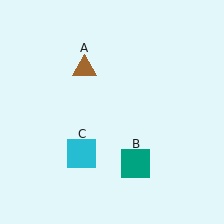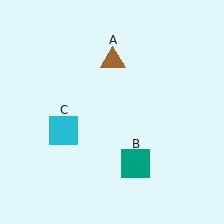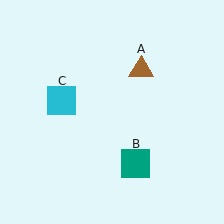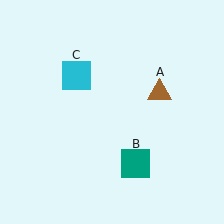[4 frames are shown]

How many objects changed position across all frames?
2 objects changed position: brown triangle (object A), cyan square (object C).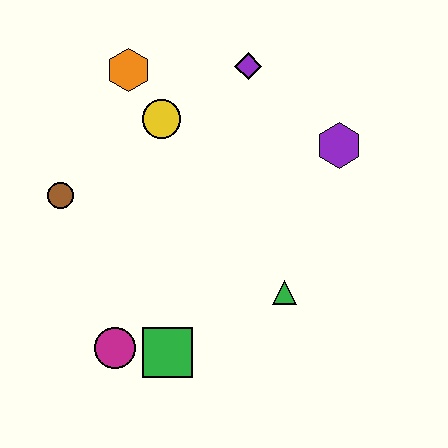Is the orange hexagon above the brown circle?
Yes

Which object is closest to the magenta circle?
The green square is closest to the magenta circle.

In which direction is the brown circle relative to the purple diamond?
The brown circle is to the left of the purple diamond.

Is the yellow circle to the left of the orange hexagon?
No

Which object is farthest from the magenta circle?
The purple diamond is farthest from the magenta circle.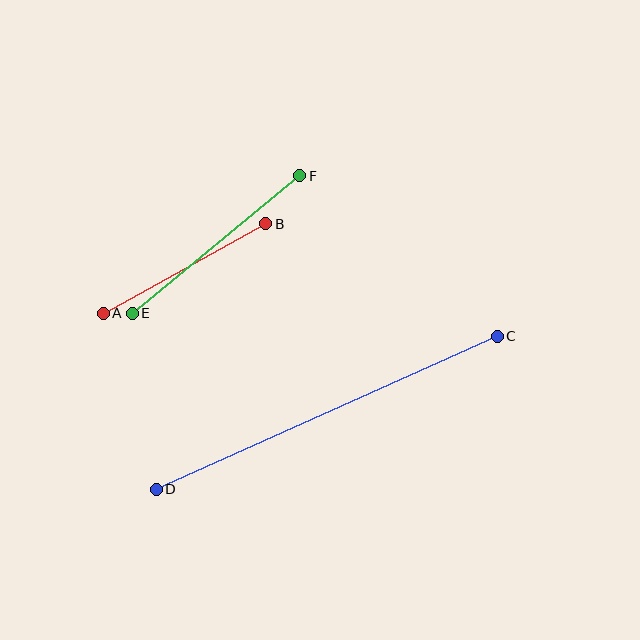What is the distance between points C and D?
The distance is approximately 373 pixels.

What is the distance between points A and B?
The distance is approximately 185 pixels.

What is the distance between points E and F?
The distance is approximately 217 pixels.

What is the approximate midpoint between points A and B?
The midpoint is at approximately (184, 268) pixels.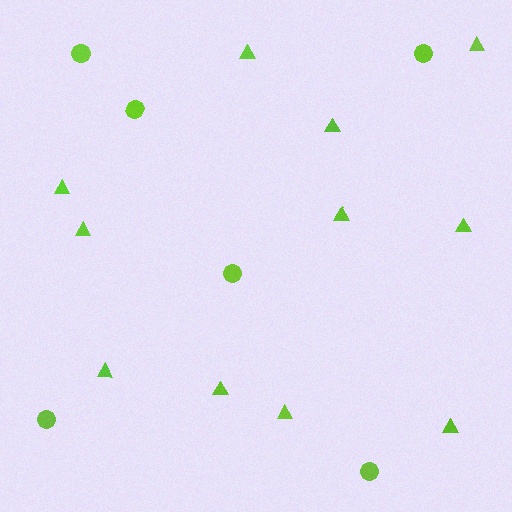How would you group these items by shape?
There are 2 groups: one group of triangles (11) and one group of circles (6).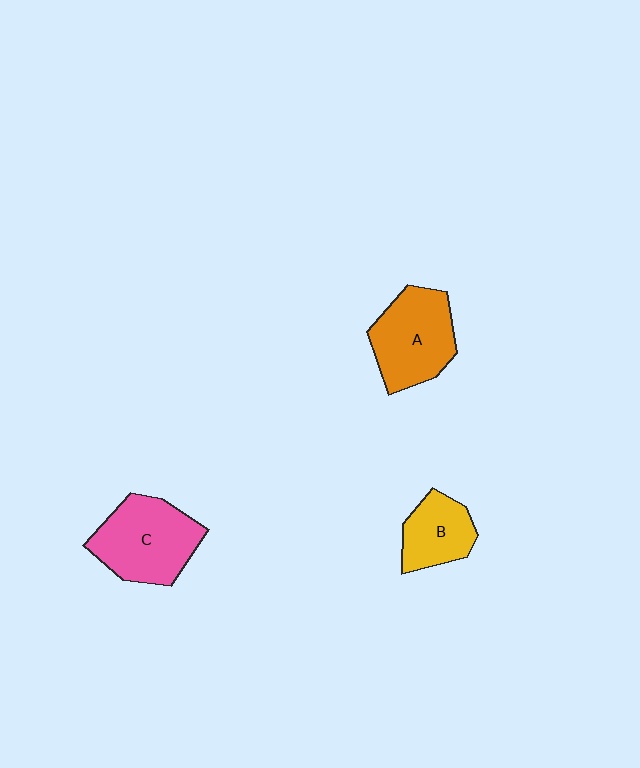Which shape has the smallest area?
Shape B (yellow).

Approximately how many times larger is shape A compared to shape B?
Approximately 1.5 times.